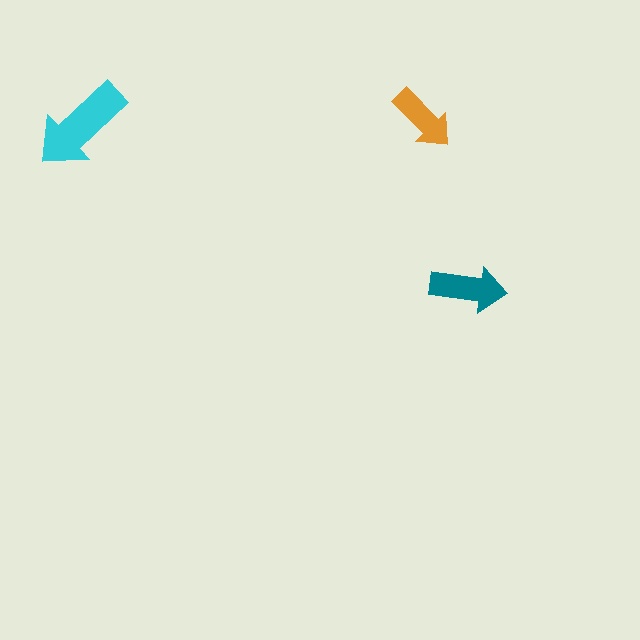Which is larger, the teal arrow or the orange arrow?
The teal one.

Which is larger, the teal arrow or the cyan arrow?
The cyan one.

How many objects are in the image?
There are 3 objects in the image.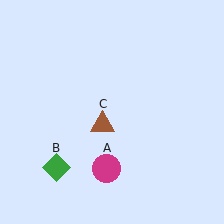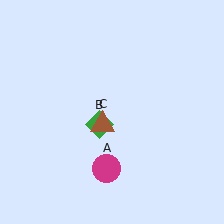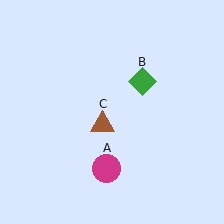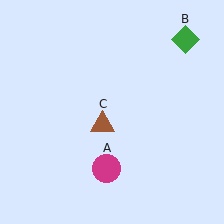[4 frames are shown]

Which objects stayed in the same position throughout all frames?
Magenta circle (object A) and brown triangle (object C) remained stationary.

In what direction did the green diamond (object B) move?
The green diamond (object B) moved up and to the right.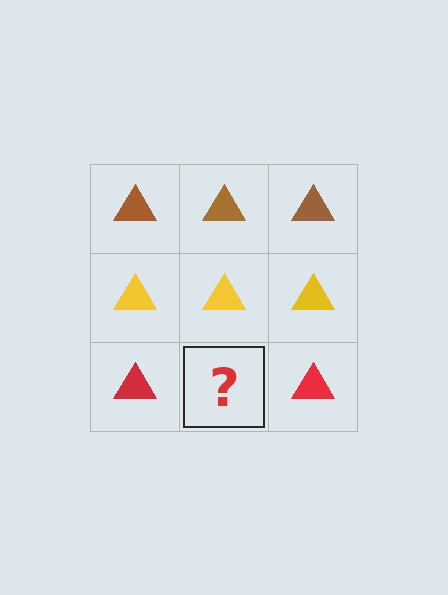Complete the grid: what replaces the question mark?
The question mark should be replaced with a red triangle.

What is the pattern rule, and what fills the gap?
The rule is that each row has a consistent color. The gap should be filled with a red triangle.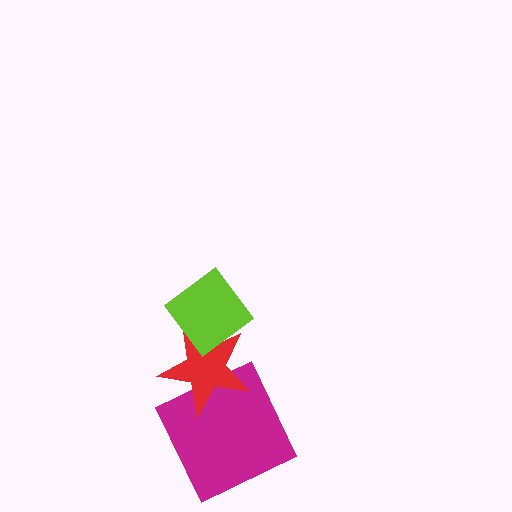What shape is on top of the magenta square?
The red star is on top of the magenta square.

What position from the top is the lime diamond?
The lime diamond is 1st from the top.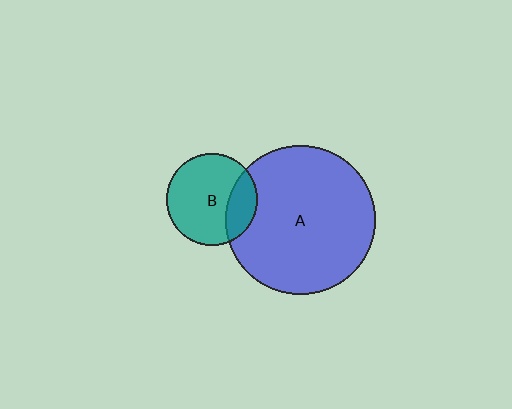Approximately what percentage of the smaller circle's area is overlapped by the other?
Approximately 25%.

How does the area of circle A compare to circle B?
Approximately 2.7 times.